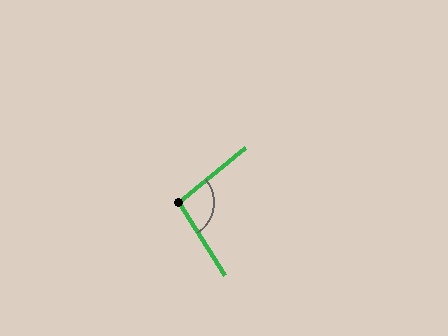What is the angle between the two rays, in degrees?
Approximately 97 degrees.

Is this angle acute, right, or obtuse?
It is obtuse.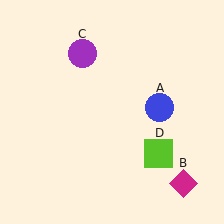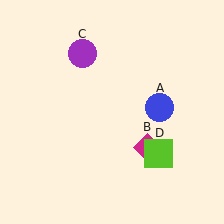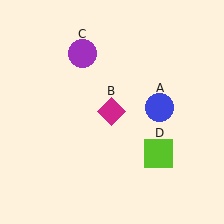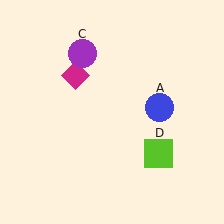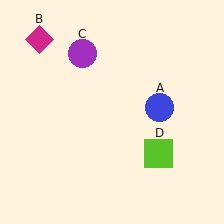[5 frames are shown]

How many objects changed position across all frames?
1 object changed position: magenta diamond (object B).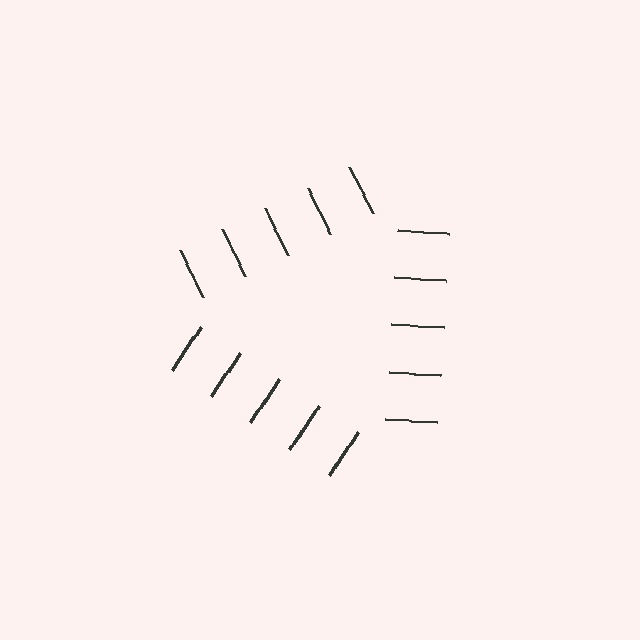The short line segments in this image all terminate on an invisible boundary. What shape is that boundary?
An illusory triangle — the line segments terminate on its edges but no continuous stroke is drawn.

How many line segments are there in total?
15 — 5 along each of the 3 edges.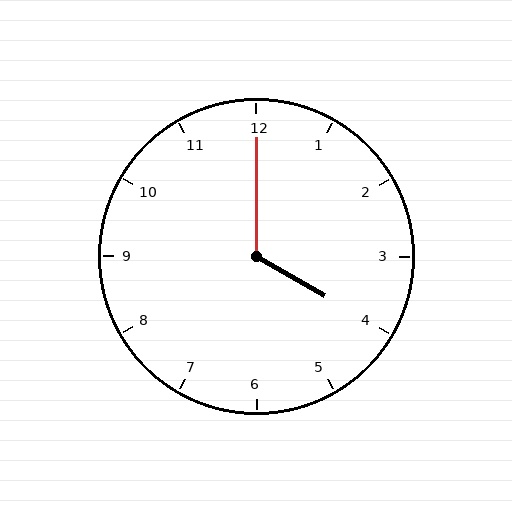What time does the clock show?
4:00.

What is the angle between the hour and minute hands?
Approximately 120 degrees.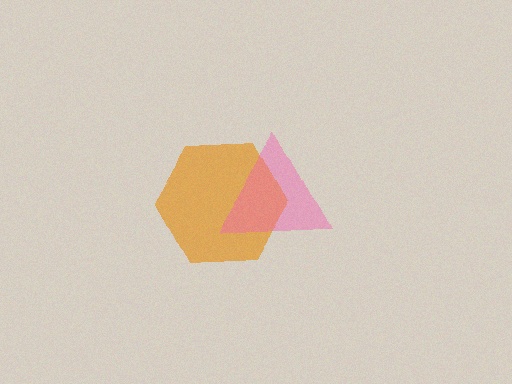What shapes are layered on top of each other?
The layered shapes are: an orange hexagon, a pink triangle.